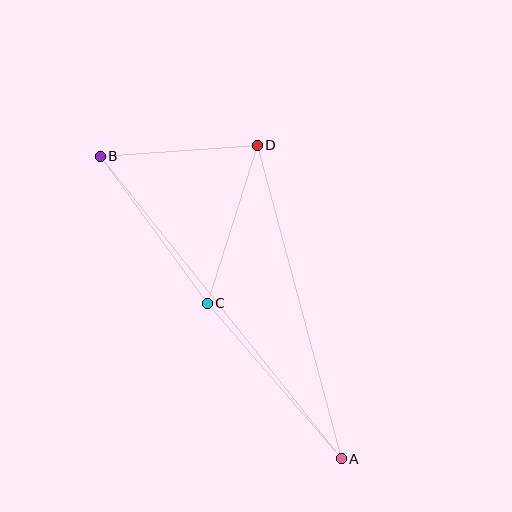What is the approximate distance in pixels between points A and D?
The distance between A and D is approximately 324 pixels.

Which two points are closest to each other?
Points B and D are closest to each other.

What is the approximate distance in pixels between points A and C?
The distance between A and C is approximately 205 pixels.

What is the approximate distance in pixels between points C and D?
The distance between C and D is approximately 166 pixels.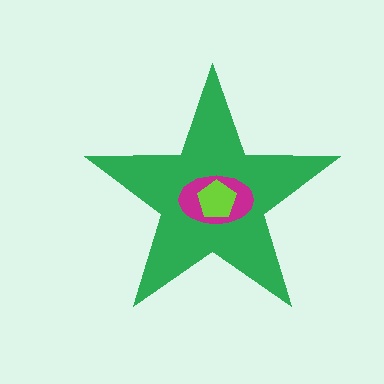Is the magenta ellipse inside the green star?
Yes.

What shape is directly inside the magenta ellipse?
The lime pentagon.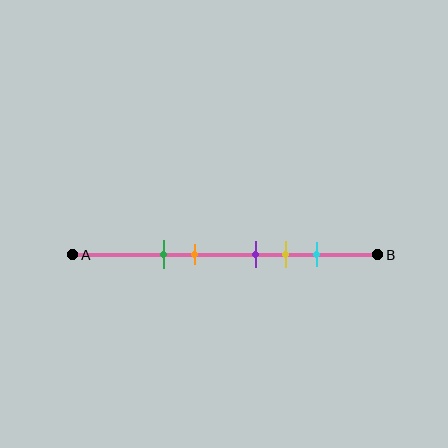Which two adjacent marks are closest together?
The purple and yellow marks are the closest adjacent pair.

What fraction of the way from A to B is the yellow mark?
The yellow mark is approximately 70% (0.7) of the way from A to B.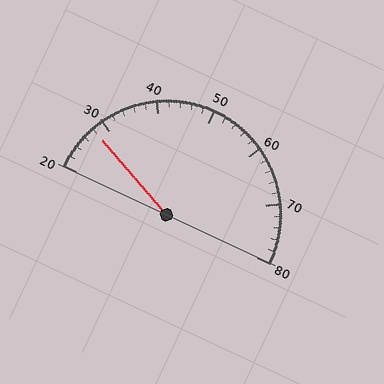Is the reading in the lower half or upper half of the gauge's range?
The reading is in the lower half of the range (20 to 80).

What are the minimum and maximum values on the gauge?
The gauge ranges from 20 to 80.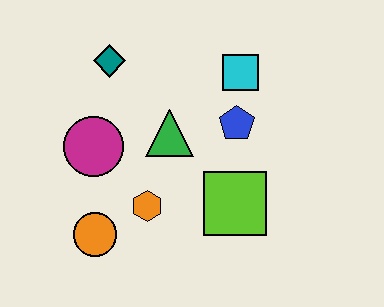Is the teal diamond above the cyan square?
Yes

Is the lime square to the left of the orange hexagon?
No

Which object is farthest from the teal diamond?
The lime square is farthest from the teal diamond.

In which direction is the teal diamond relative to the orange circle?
The teal diamond is above the orange circle.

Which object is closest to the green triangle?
The blue pentagon is closest to the green triangle.